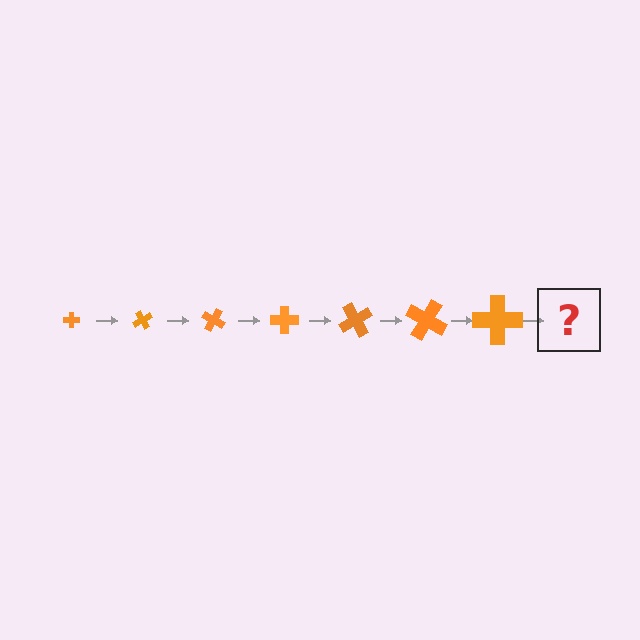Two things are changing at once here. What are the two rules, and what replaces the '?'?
The two rules are that the cross grows larger each step and it rotates 60 degrees each step. The '?' should be a cross, larger than the previous one and rotated 420 degrees from the start.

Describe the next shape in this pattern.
It should be a cross, larger than the previous one and rotated 420 degrees from the start.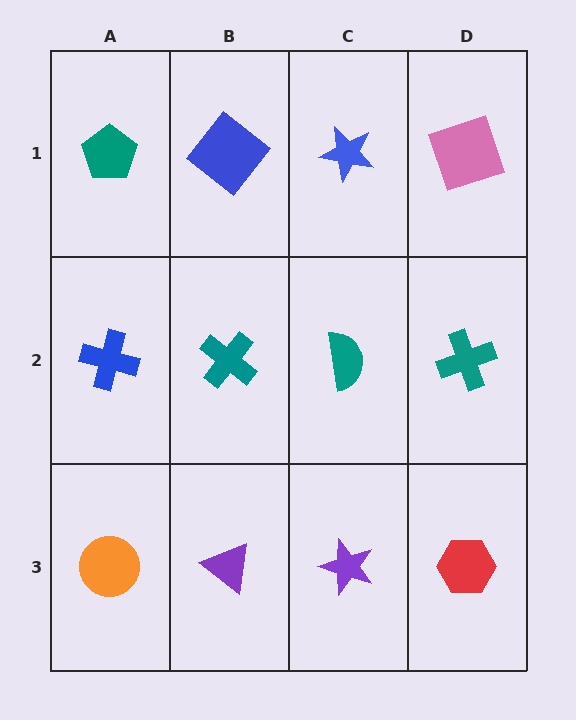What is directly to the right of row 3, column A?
A purple triangle.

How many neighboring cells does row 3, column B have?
3.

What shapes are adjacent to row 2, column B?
A blue diamond (row 1, column B), a purple triangle (row 3, column B), a blue cross (row 2, column A), a teal semicircle (row 2, column C).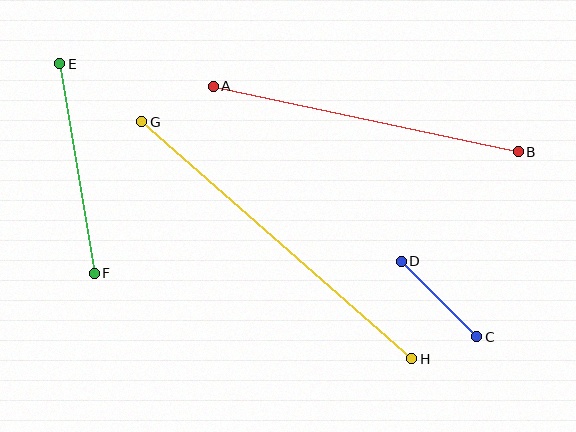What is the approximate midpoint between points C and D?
The midpoint is at approximately (439, 299) pixels.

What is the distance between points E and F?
The distance is approximately 212 pixels.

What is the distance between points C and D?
The distance is approximately 107 pixels.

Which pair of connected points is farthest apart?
Points G and H are farthest apart.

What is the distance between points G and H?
The distance is approximately 359 pixels.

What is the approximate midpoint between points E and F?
The midpoint is at approximately (77, 169) pixels.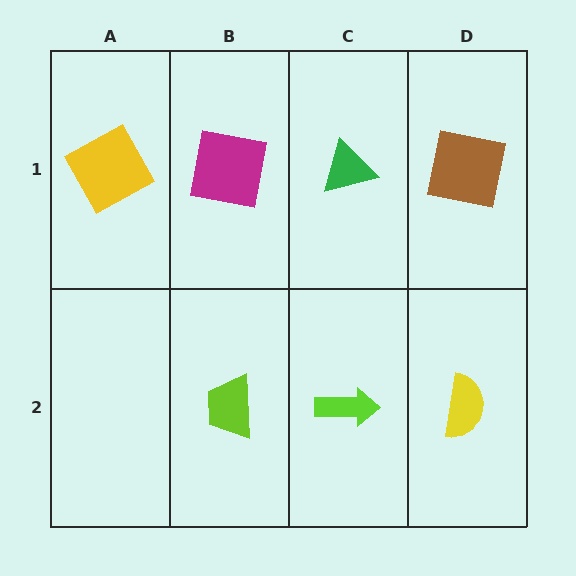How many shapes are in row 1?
4 shapes.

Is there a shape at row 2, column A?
No, that cell is empty.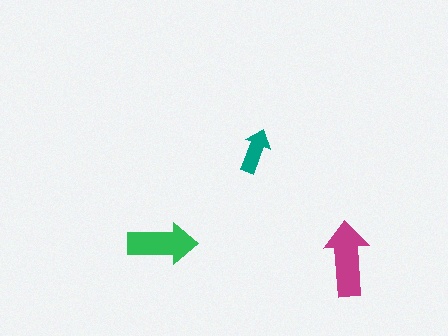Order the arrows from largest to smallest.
the magenta one, the green one, the teal one.